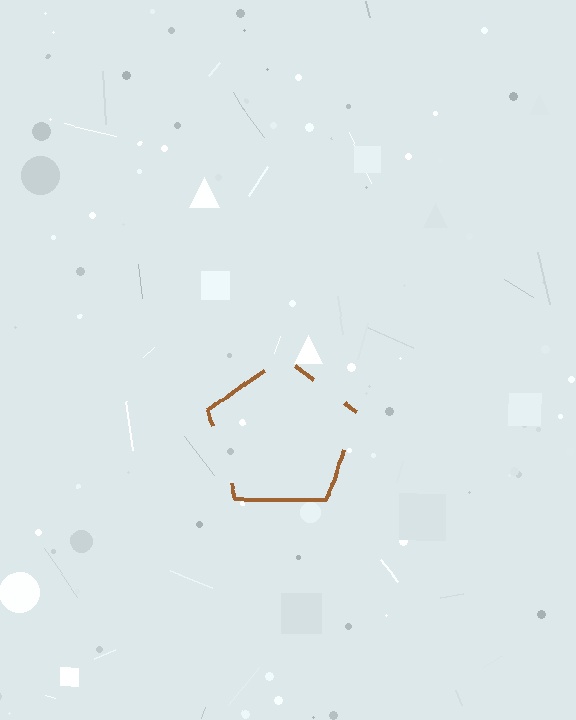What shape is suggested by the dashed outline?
The dashed outline suggests a pentagon.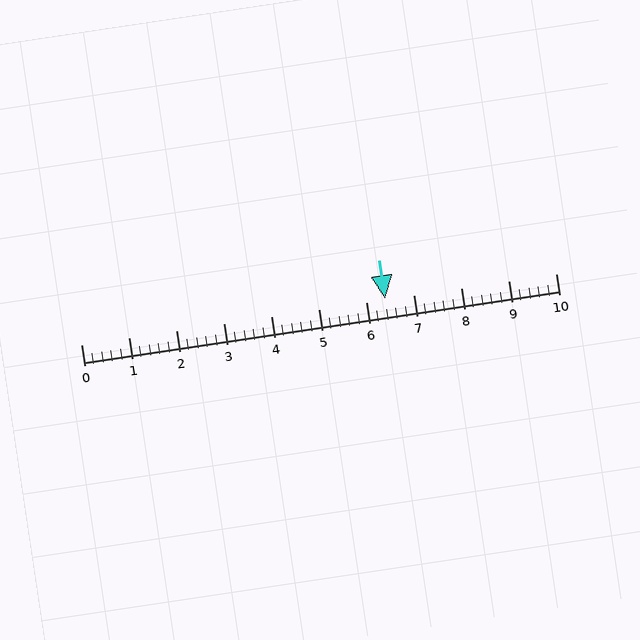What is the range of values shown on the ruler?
The ruler shows values from 0 to 10.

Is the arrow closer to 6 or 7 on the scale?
The arrow is closer to 6.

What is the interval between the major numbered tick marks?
The major tick marks are spaced 1 units apart.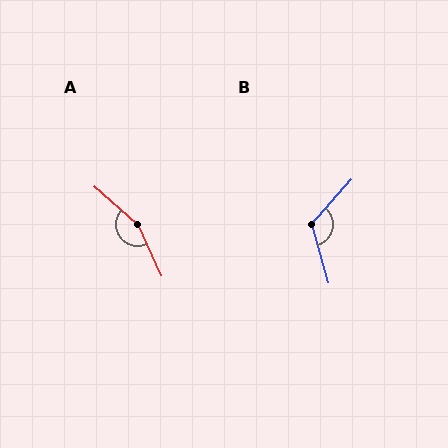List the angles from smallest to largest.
B (123°), A (156°).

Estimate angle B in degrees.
Approximately 123 degrees.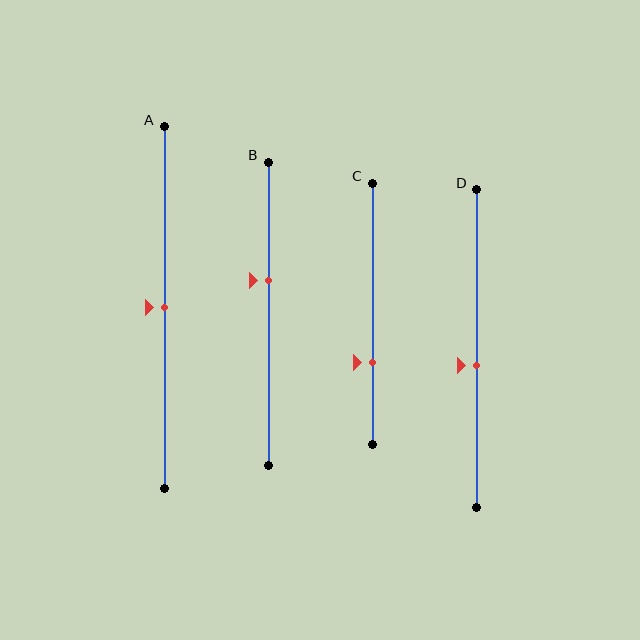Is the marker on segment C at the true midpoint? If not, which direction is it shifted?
No, the marker on segment C is shifted downward by about 19% of the segment length.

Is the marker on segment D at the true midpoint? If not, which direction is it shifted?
No, the marker on segment D is shifted downward by about 5% of the segment length.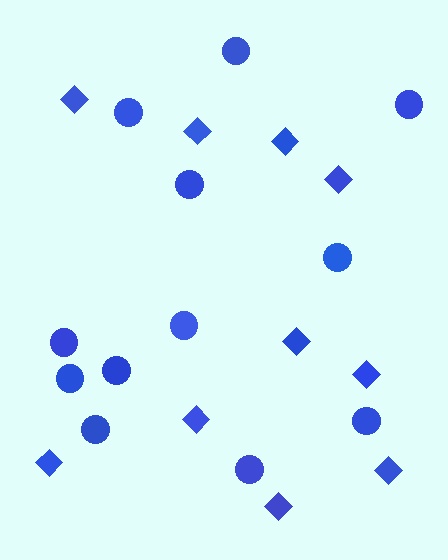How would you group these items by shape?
There are 2 groups: one group of diamonds (10) and one group of circles (12).